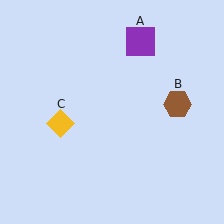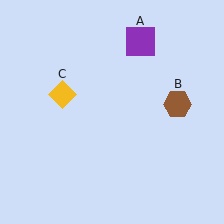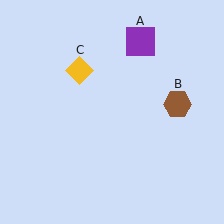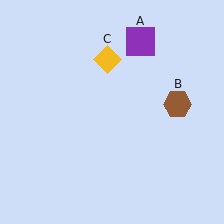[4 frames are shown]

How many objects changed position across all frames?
1 object changed position: yellow diamond (object C).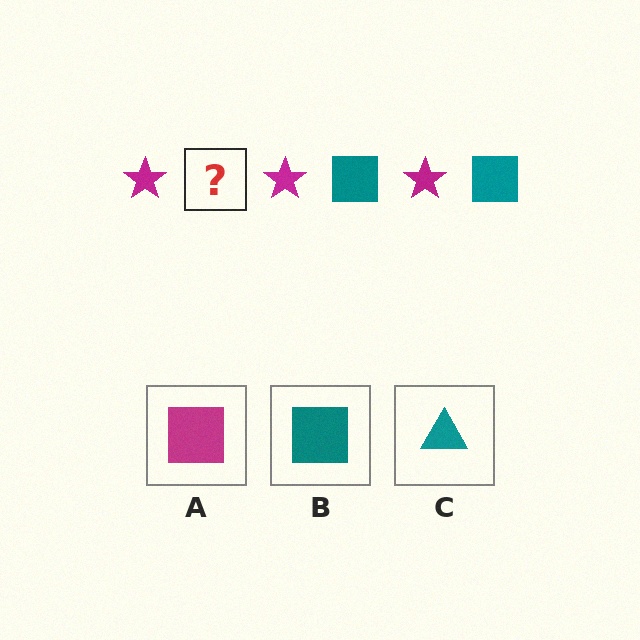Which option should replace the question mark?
Option B.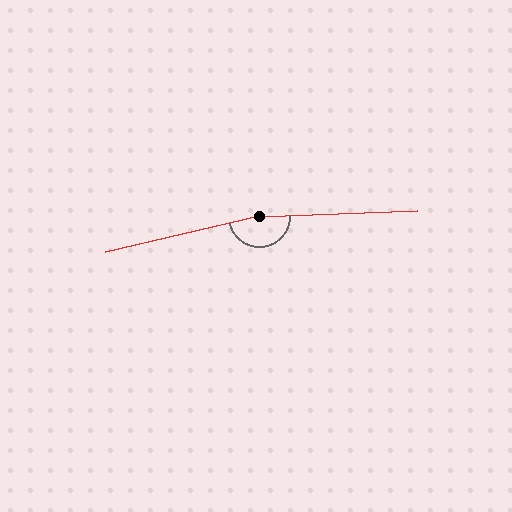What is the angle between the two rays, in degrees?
Approximately 169 degrees.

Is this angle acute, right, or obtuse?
It is obtuse.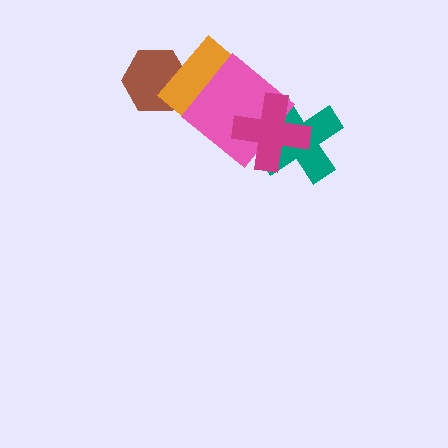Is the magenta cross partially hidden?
No, no other shape covers it.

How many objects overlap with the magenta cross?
2 objects overlap with the magenta cross.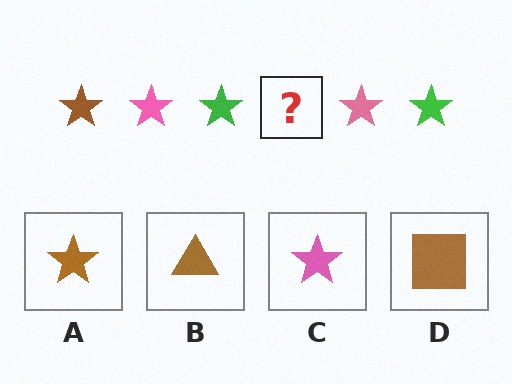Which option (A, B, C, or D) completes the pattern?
A.